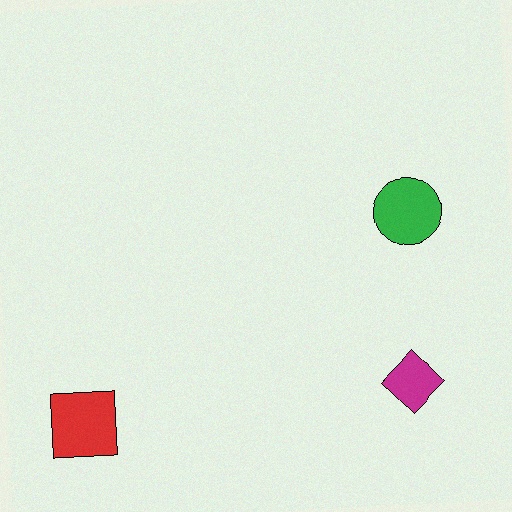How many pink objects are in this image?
There are no pink objects.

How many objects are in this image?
There are 3 objects.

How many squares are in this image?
There is 1 square.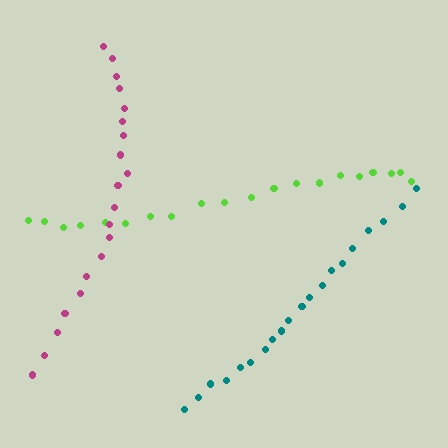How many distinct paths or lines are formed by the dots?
There are 3 distinct paths.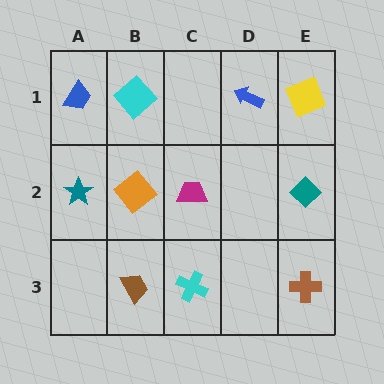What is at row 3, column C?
A cyan cross.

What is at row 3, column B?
A brown trapezoid.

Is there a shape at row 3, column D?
No, that cell is empty.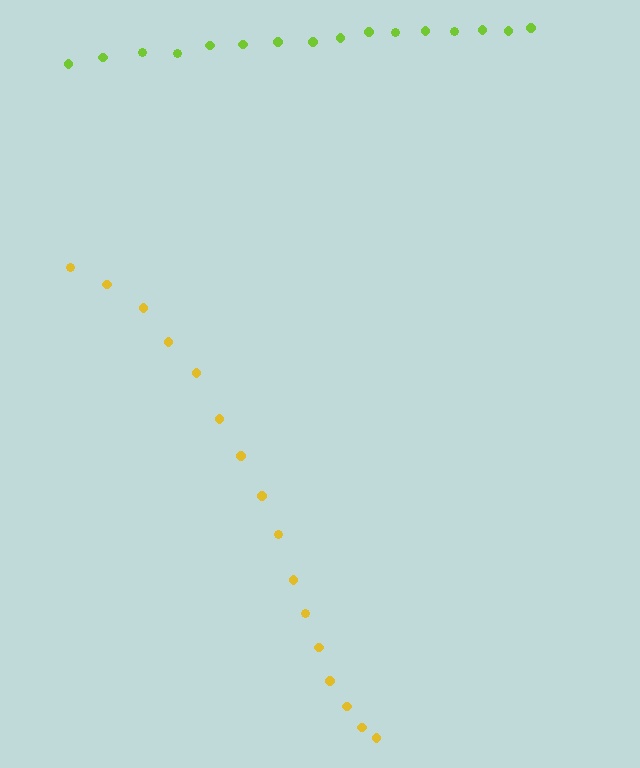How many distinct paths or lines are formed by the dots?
There are 2 distinct paths.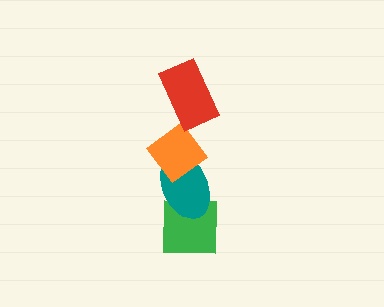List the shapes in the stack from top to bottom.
From top to bottom: the red rectangle, the orange diamond, the teal ellipse, the green square.